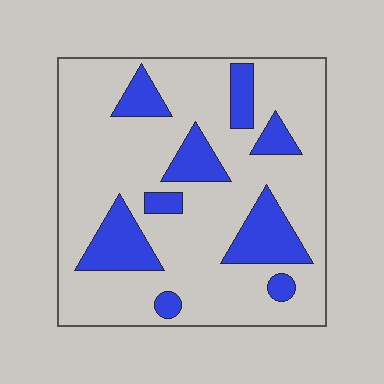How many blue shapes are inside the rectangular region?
9.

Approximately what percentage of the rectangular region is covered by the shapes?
Approximately 20%.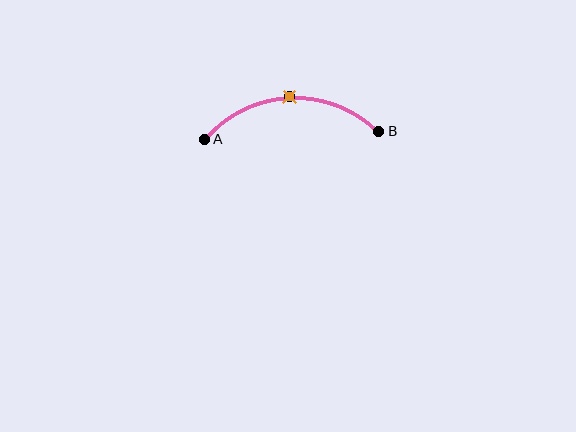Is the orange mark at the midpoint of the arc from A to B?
Yes. The orange mark lies on the arc at equal arc-length from both A and B — it is the arc midpoint.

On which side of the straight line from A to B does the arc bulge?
The arc bulges above the straight line connecting A and B.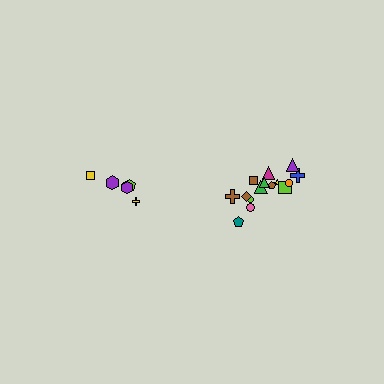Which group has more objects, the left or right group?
The right group.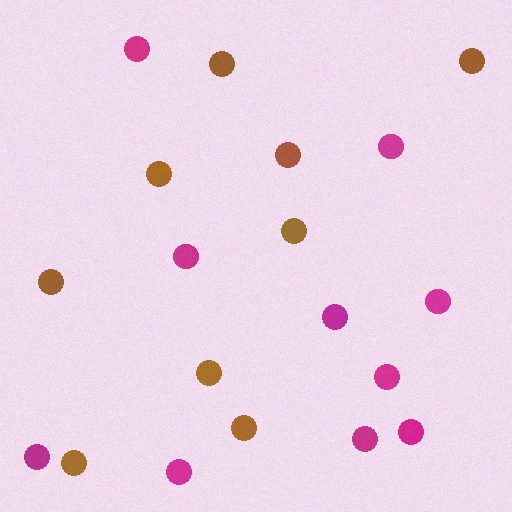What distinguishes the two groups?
There are 2 groups: one group of brown circles (9) and one group of magenta circles (10).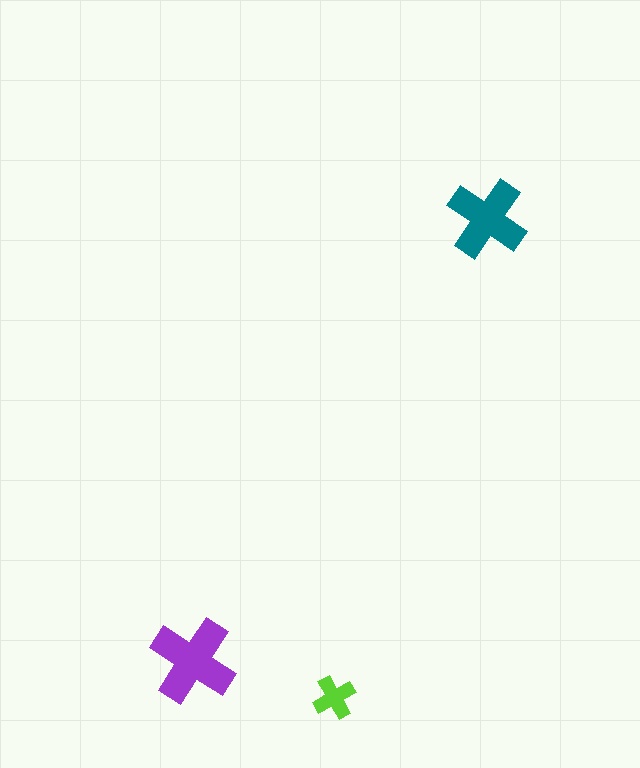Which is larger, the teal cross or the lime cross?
The teal one.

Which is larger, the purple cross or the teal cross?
The purple one.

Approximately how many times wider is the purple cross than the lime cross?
About 2 times wider.